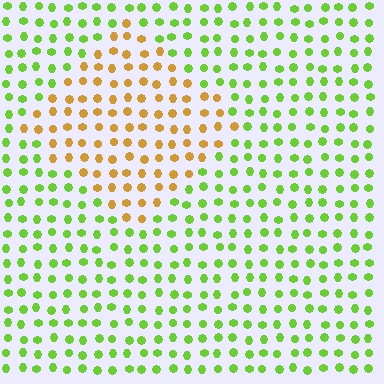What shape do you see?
I see a diamond.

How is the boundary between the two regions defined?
The boundary is defined purely by a slight shift in hue (about 60 degrees). Spacing, size, and orientation are identical on both sides.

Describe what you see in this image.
The image is filled with small lime elements in a uniform arrangement. A diamond-shaped region is visible where the elements are tinted to a slightly different hue, forming a subtle color boundary.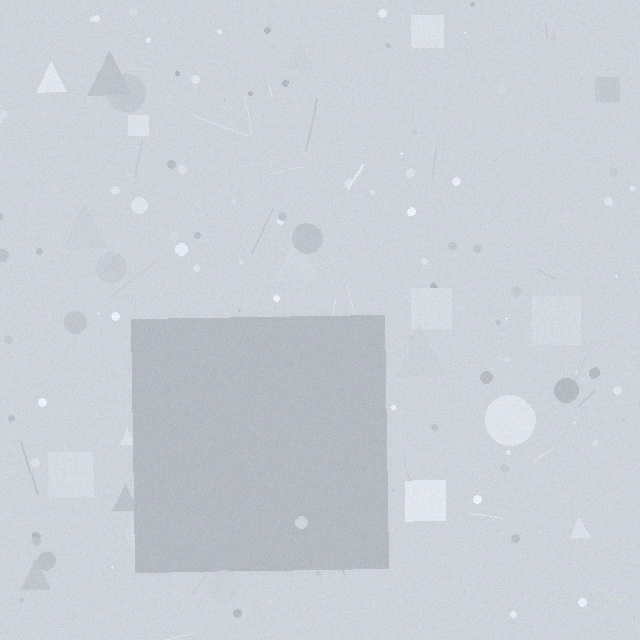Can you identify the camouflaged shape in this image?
The camouflaged shape is a square.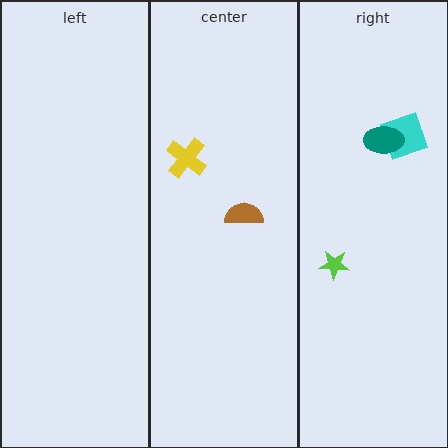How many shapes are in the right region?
3.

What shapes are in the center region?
The yellow cross, the brown semicircle.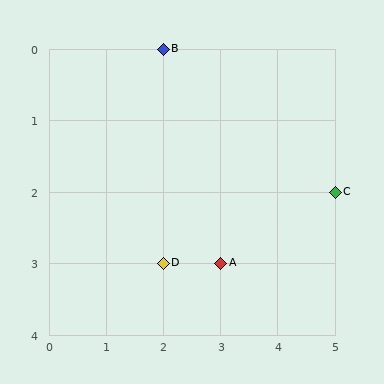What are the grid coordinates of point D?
Point D is at grid coordinates (2, 3).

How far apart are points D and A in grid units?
Points D and A are 1 column apart.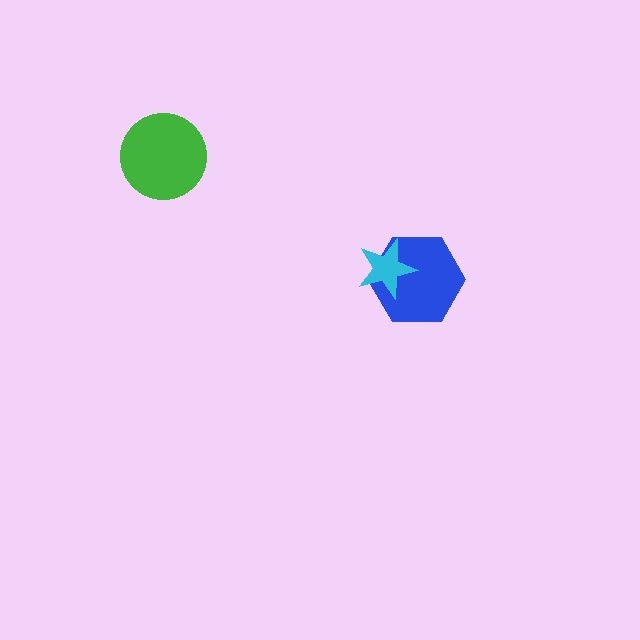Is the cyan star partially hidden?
No, no other shape covers it.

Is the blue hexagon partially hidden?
Yes, it is partially covered by another shape.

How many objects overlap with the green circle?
0 objects overlap with the green circle.